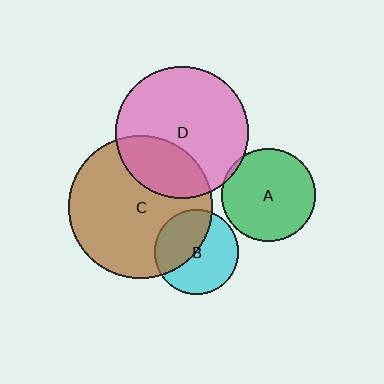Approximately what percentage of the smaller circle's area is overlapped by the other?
Approximately 45%.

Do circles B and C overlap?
Yes.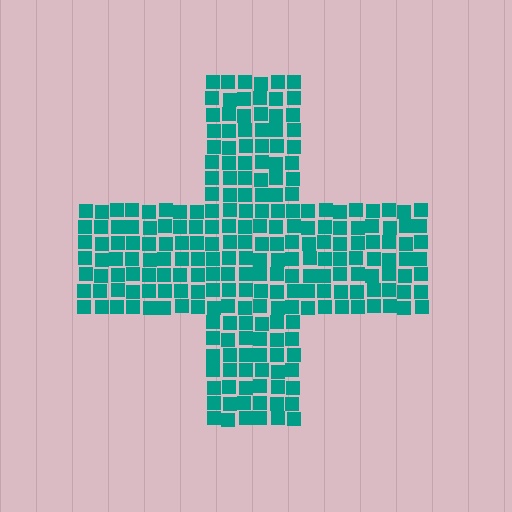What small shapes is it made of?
It is made of small squares.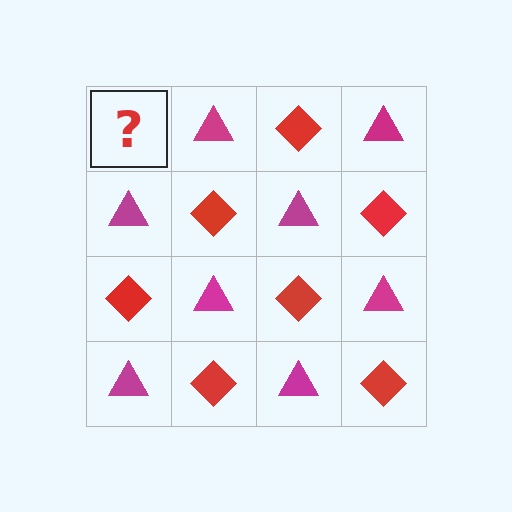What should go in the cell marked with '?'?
The missing cell should contain a red diamond.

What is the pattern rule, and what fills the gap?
The rule is that it alternates red diamond and magenta triangle in a checkerboard pattern. The gap should be filled with a red diamond.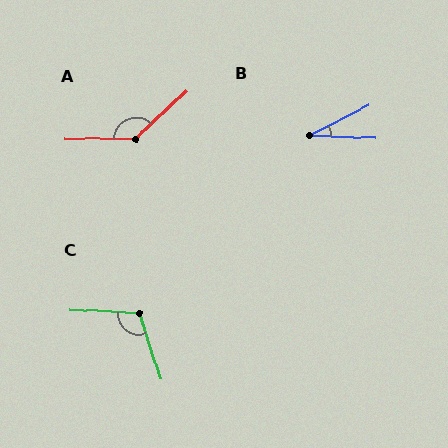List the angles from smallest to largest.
B (29°), C (110°), A (135°).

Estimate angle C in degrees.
Approximately 110 degrees.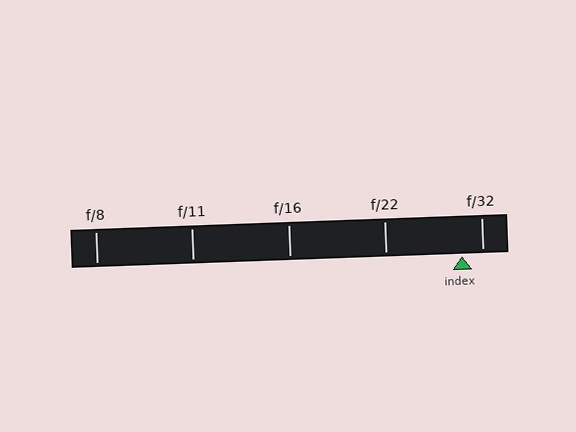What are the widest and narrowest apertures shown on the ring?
The widest aperture shown is f/8 and the narrowest is f/32.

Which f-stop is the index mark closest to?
The index mark is closest to f/32.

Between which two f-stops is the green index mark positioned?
The index mark is between f/22 and f/32.